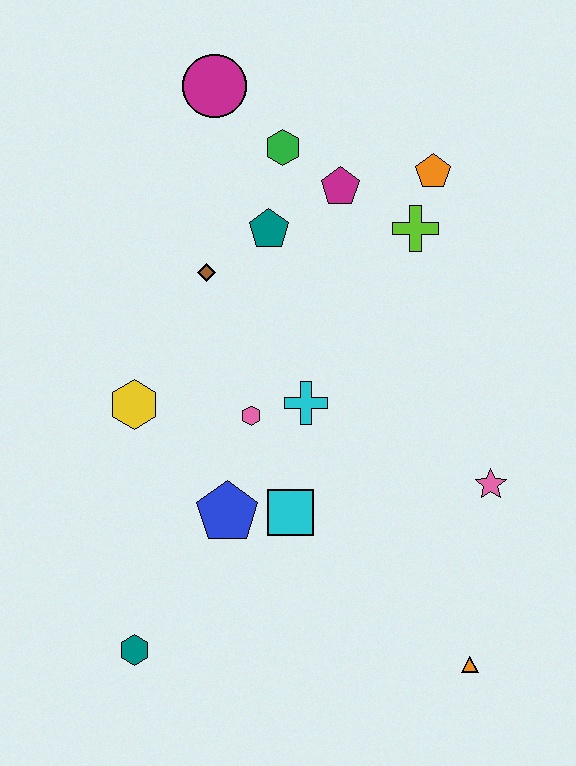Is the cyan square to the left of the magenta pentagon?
Yes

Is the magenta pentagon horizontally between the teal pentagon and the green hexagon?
No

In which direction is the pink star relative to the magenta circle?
The pink star is below the magenta circle.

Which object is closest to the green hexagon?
The magenta pentagon is closest to the green hexagon.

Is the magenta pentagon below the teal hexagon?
No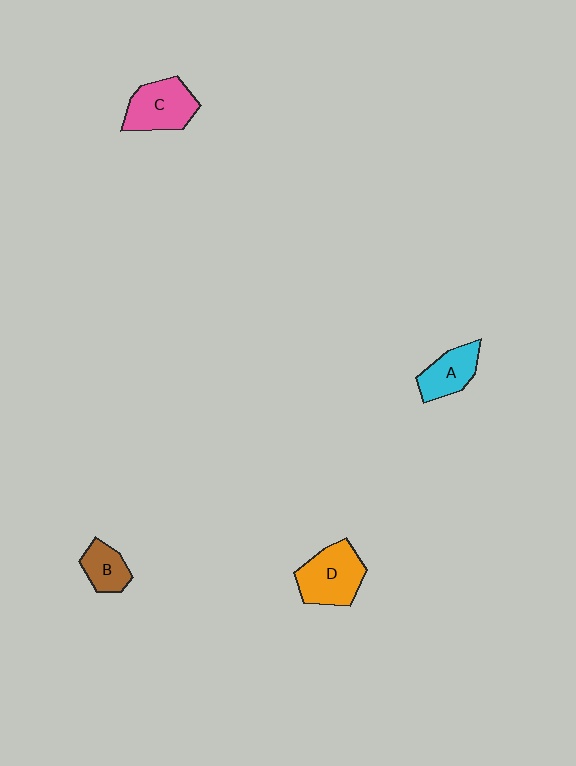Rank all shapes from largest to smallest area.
From largest to smallest: D (orange), C (pink), A (cyan), B (brown).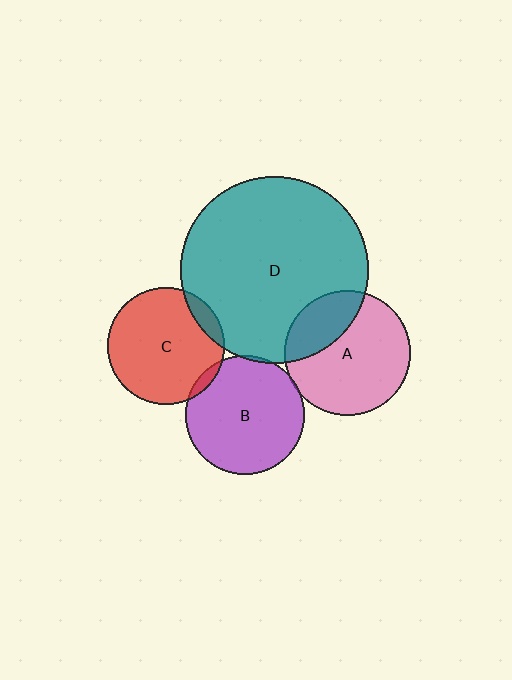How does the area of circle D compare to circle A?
Approximately 2.3 times.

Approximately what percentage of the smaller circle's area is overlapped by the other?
Approximately 10%.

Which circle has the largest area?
Circle D (teal).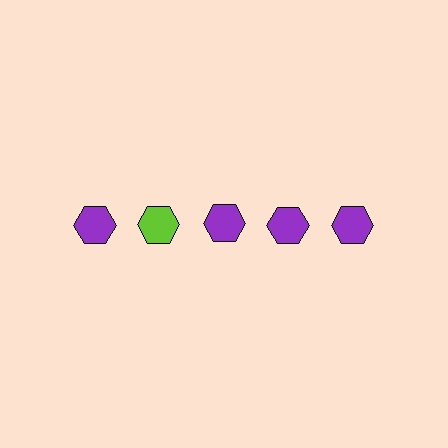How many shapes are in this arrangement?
There are 5 shapes arranged in a grid pattern.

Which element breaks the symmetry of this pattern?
The lime hexagon in the top row, second from left column breaks the symmetry. All other shapes are purple hexagons.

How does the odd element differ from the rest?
It has a different color: lime instead of purple.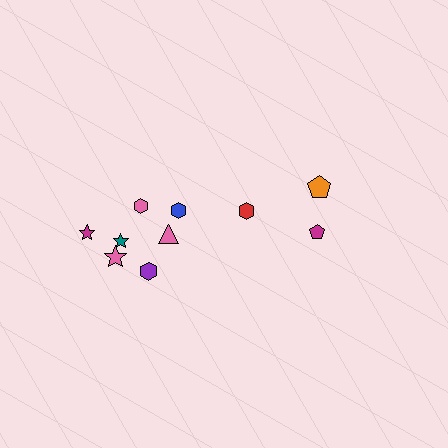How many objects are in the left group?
There are 7 objects.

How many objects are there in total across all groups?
There are 10 objects.